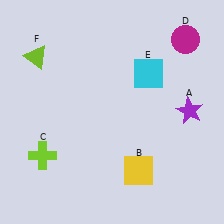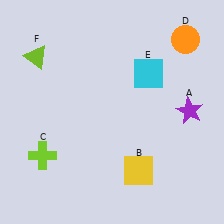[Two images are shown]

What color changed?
The circle (D) changed from magenta in Image 1 to orange in Image 2.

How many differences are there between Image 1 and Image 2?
There is 1 difference between the two images.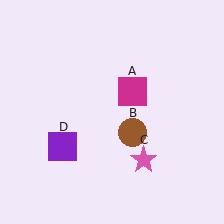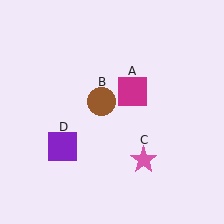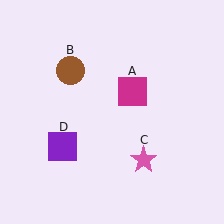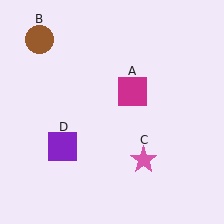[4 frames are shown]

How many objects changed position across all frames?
1 object changed position: brown circle (object B).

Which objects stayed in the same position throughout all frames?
Magenta square (object A) and pink star (object C) and purple square (object D) remained stationary.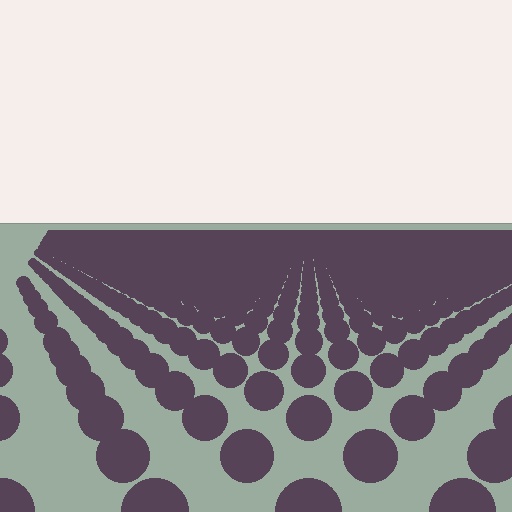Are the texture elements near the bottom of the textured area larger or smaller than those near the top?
Larger. Near the bottom, elements are closer to the viewer and appear at a bigger on-screen size.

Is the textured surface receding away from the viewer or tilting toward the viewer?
The surface is receding away from the viewer. Texture elements get smaller and denser toward the top.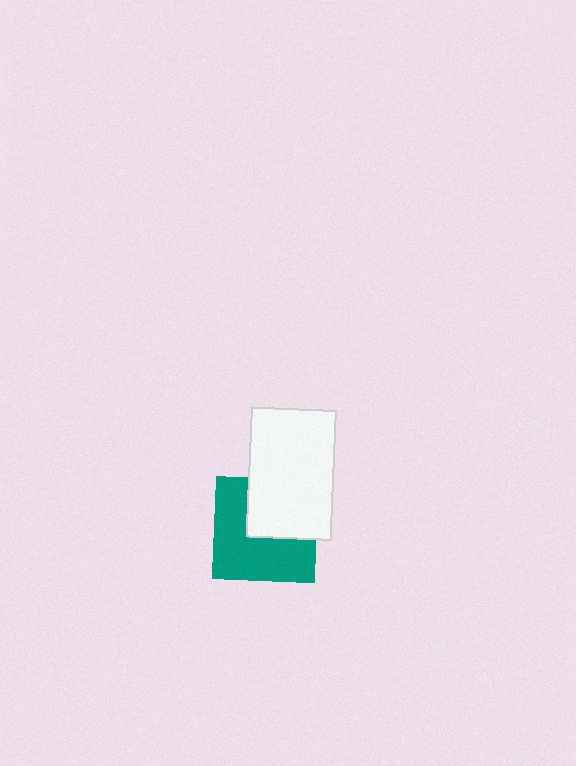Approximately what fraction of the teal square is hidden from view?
Roughly 41% of the teal square is hidden behind the white rectangle.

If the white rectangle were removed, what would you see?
You would see the complete teal square.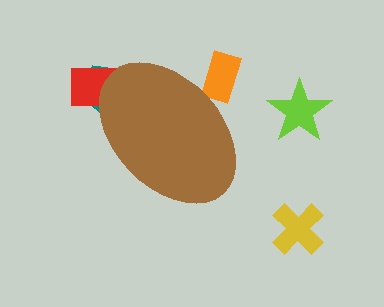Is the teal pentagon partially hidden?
Yes, the teal pentagon is partially hidden behind the brown ellipse.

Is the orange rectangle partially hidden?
Yes, the orange rectangle is partially hidden behind the brown ellipse.